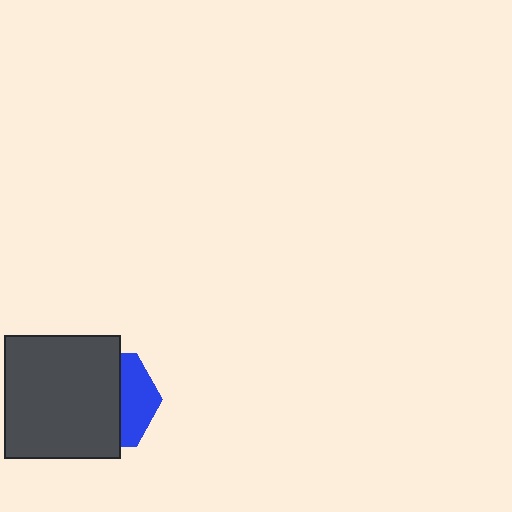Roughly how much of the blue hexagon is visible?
A small part of it is visible (roughly 35%).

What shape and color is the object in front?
The object in front is a dark gray rectangle.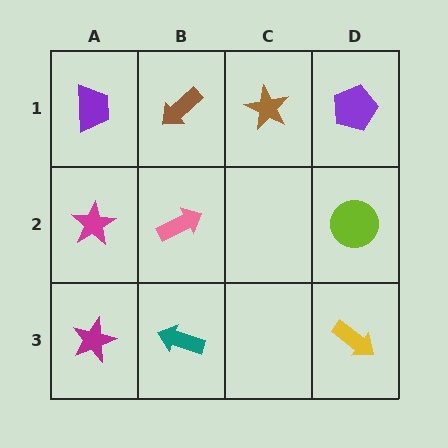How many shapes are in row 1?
4 shapes.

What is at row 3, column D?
A yellow arrow.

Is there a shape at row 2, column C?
No, that cell is empty.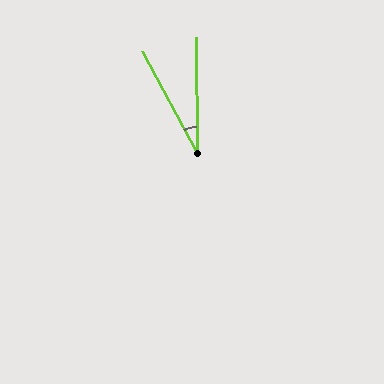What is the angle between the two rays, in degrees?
Approximately 28 degrees.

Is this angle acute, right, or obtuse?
It is acute.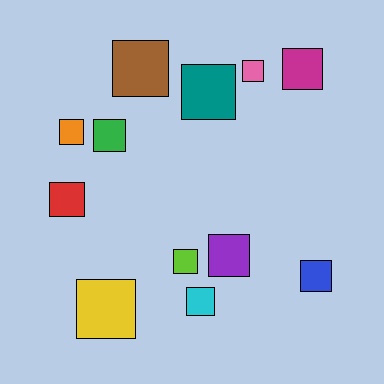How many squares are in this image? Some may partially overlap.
There are 12 squares.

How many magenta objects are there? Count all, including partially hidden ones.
There is 1 magenta object.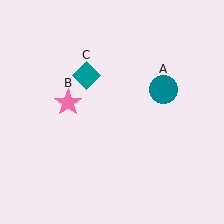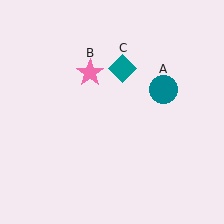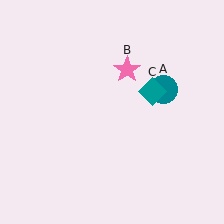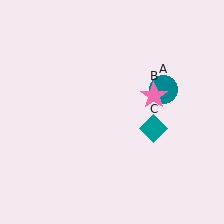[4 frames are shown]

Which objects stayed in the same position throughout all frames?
Teal circle (object A) remained stationary.